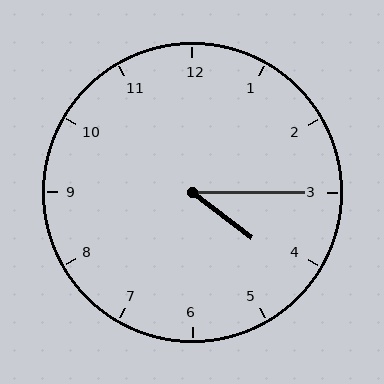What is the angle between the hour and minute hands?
Approximately 38 degrees.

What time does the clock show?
4:15.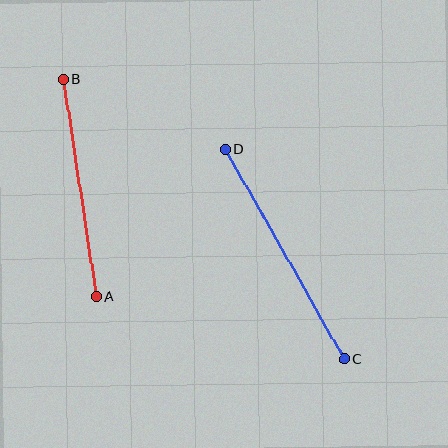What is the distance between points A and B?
The distance is approximately 219 pixels.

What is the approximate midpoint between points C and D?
The midpoint is at approximately (285, 254) pixels.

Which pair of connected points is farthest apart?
Points C and D are farthest apart.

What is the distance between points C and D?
The distance is approximately 241 pixels.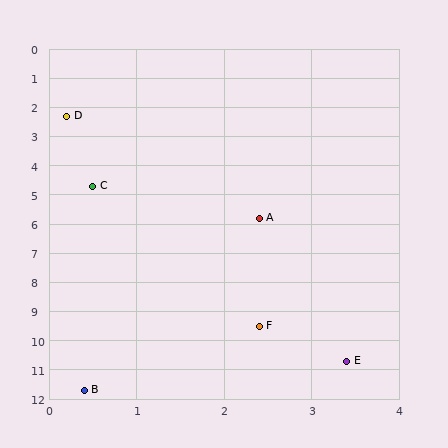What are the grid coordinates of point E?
Point E is at approximately (3.4, 10.7).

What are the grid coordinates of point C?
Point C is at approximately (0.5, 4.7).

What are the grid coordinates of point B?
Point B is at approximately (0.4, 11.7).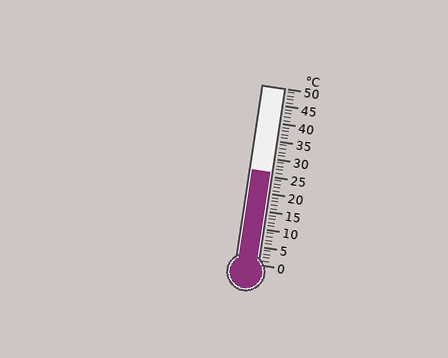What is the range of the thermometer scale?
The thermometer scale ranges from 0°C to 50°C.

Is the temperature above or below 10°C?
The temperature is above 10°C.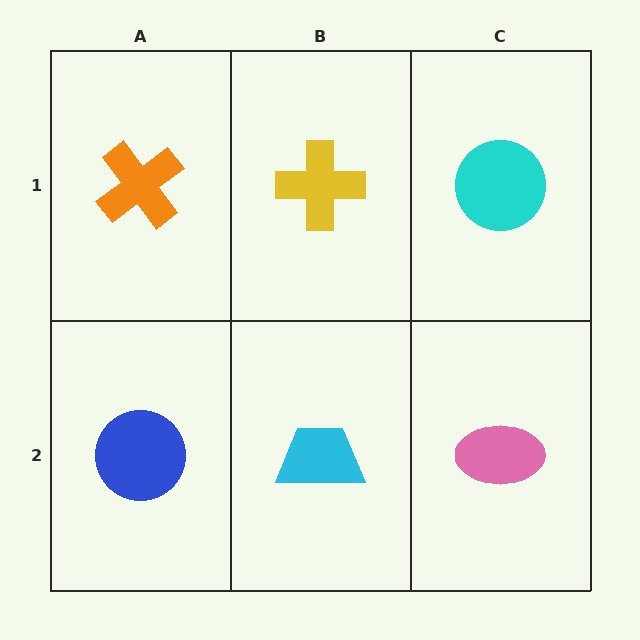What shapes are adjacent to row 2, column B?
A yellow cross (row 1, column B), a blue circle (row 2, column A), a pink ellipse (row 2, column C).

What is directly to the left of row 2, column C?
A cyan trapezoid.